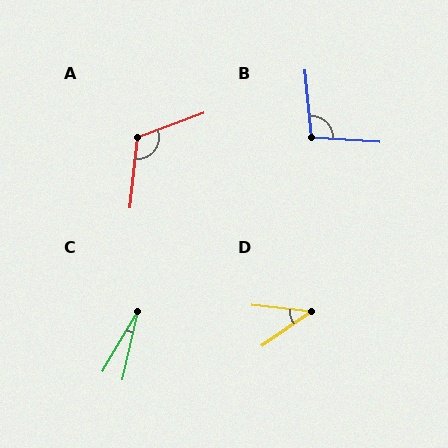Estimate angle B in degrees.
Approximately 100 degrees.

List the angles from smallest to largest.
C (18°), D (42°), B (100°), A (116°).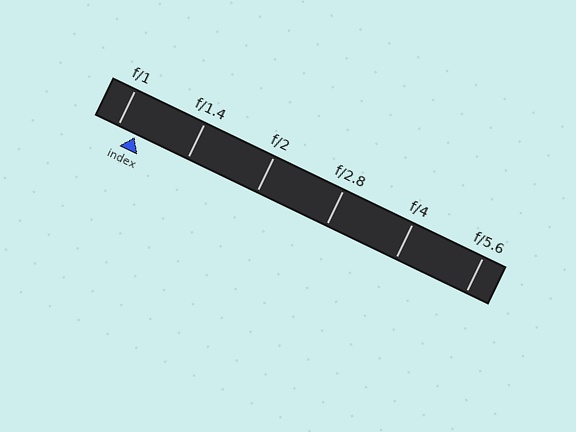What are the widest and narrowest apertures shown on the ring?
The widest aperture shown is f/1 and the narrowest is f/5.6.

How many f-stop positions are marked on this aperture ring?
There are 6 f-stop positions marked.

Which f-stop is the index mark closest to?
The index mark is closest to f/1.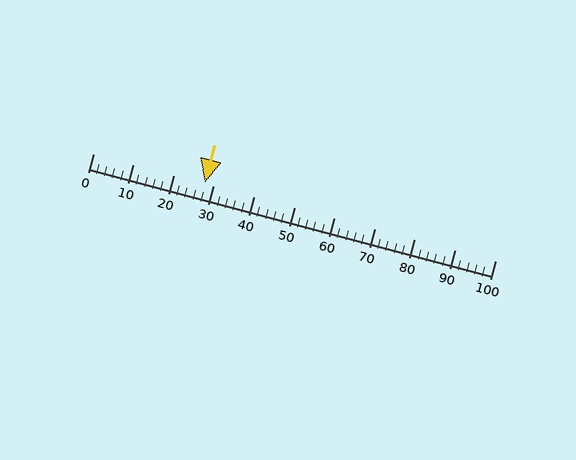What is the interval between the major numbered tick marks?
The major tick marks are spaced 10 units apart.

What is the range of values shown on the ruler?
The ruler shows values from 0 to 100.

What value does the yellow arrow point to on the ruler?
The yellow arrow points to approximately 28.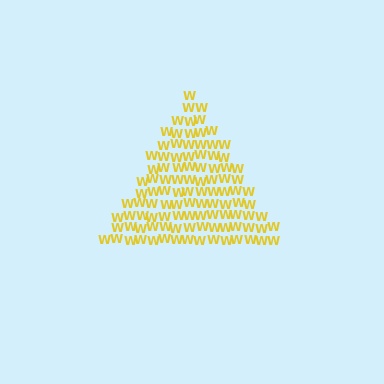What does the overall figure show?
The overall figure shows a triangle.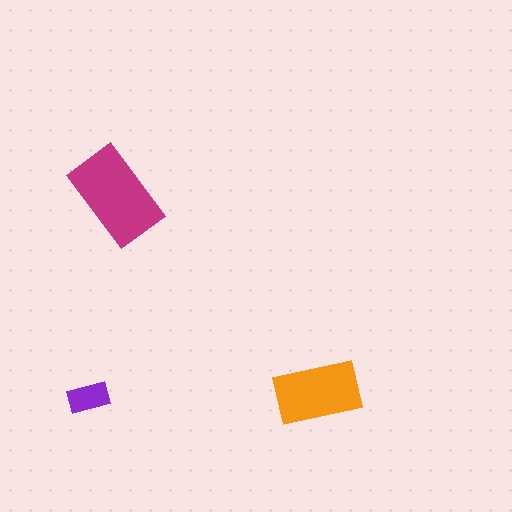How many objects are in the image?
There are 3 objects in the image.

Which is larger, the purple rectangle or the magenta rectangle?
The magenta one.